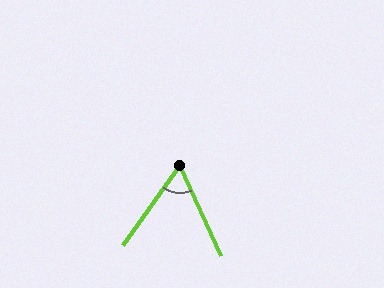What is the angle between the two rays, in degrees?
Approximately 60 degrees.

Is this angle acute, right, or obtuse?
It is acute.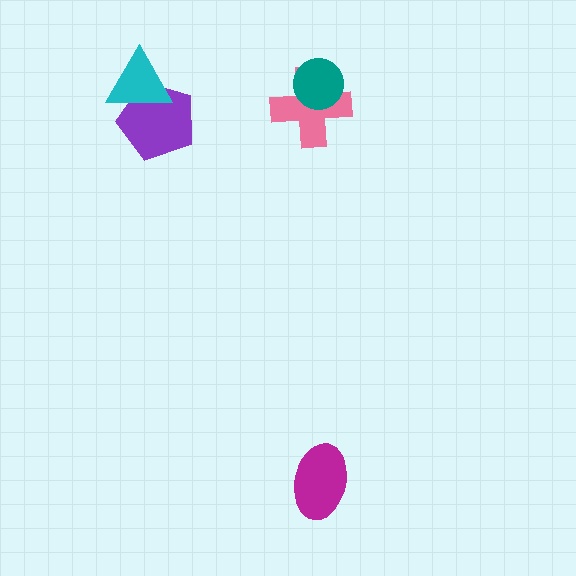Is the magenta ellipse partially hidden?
No, no other shape covers it.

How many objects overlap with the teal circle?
1 object overlaps with the teal circle.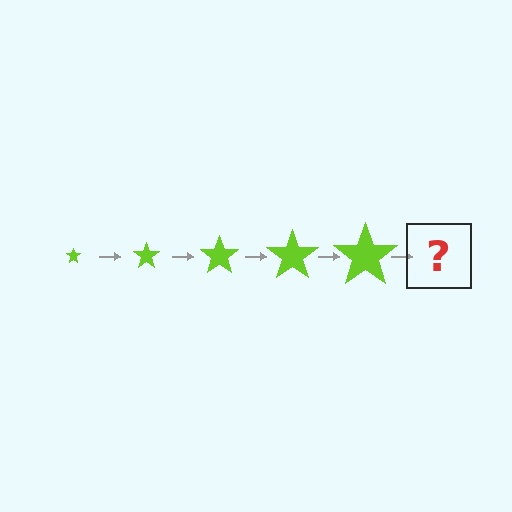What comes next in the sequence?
The next element should be a lime star, larger than the previous one.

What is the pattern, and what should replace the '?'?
The pattern is that the star gets progressively larger each step. The '?' should be a lime star, larger than the previous one.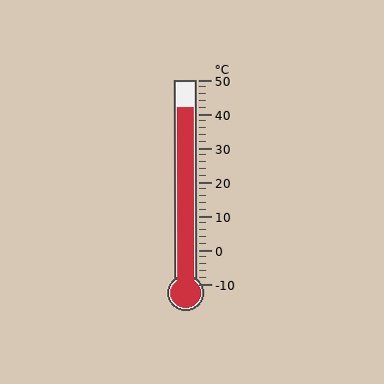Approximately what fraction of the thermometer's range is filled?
The thermometer is filled to approximately 85% of its range.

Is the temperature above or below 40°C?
The temperature is above 40°C.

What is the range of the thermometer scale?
The thermometer scale ranges from -10°C to 50°C.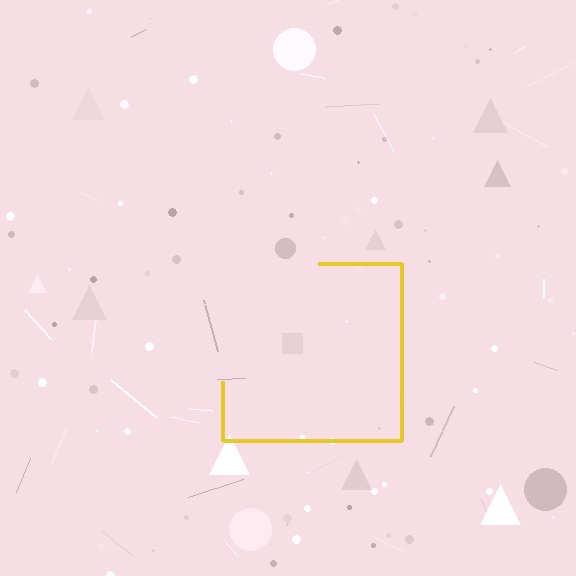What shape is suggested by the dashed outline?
The dashed outline suggests a square.